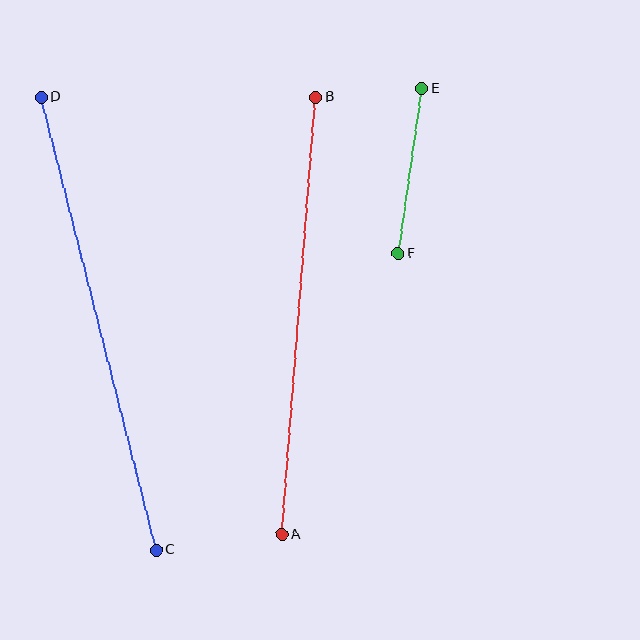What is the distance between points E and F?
The distance is approximately 166 pixels.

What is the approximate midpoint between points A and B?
The midpoint is at approximately (299, 316) pixels.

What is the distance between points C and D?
The distance is approximately 467 pixels.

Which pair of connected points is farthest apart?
Points C and D are farthest apart.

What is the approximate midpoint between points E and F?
The midpoint is at approximately (410, 171) pixels.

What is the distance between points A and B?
The distance is approximately 438 pixels.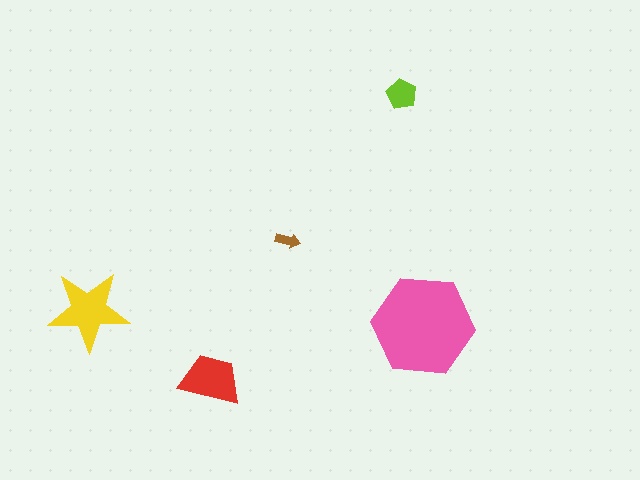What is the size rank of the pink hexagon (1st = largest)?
1st.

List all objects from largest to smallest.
The pink hexagon, the yellow star, the red trapezoid, the lime pentagon, the brown arrow.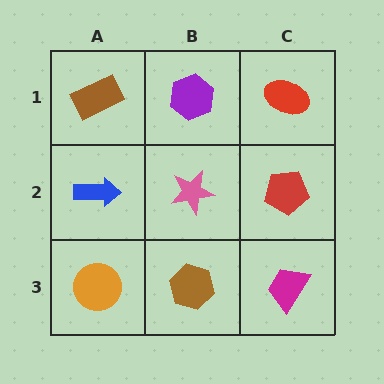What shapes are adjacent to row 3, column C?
A red pentagon (row 2, column C), a brown hexagon (row 3, column B).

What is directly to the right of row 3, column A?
A brown hexagon.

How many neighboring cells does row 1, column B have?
3.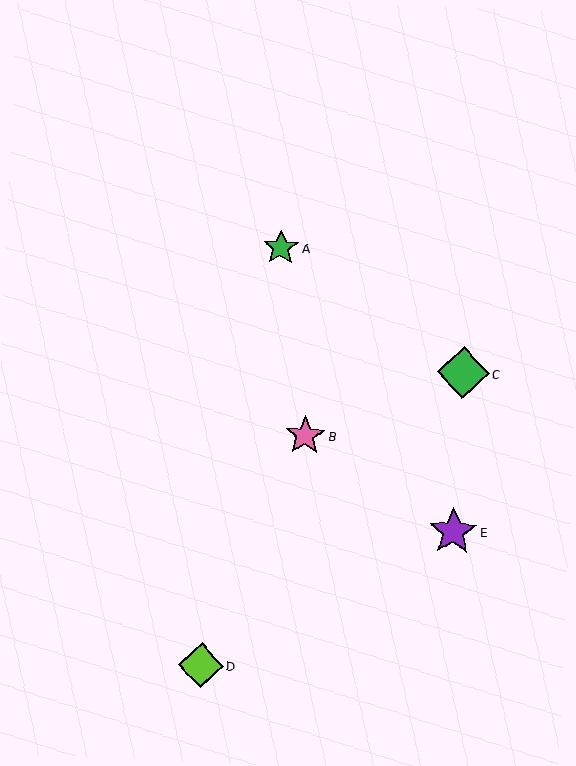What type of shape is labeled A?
Shape A is a green star.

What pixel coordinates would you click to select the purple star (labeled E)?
Click at (453, 532) to select the purple star E.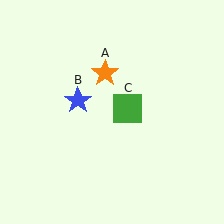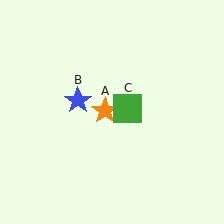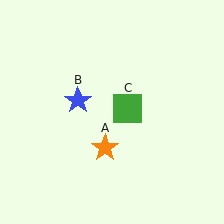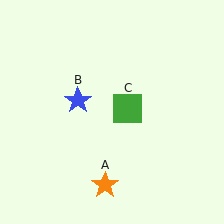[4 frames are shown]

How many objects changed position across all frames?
1 object changed position: orange star (object A).